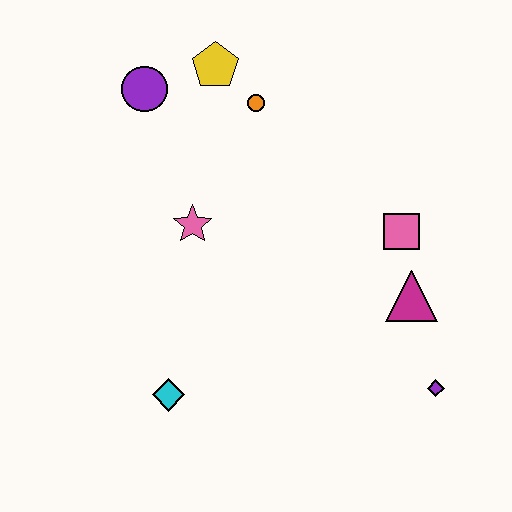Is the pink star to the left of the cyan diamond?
No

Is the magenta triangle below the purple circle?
Yes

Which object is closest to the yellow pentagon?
The orange circle is closest to the yellow pentagon.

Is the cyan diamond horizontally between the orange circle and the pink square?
No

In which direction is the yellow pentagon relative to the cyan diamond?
The yellow pentagon is above the cyan diamond.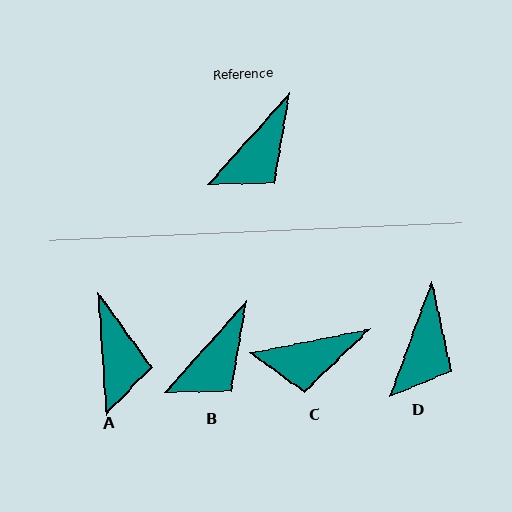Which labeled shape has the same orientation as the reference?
B.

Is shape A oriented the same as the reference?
No, it is off by about 45 degrees.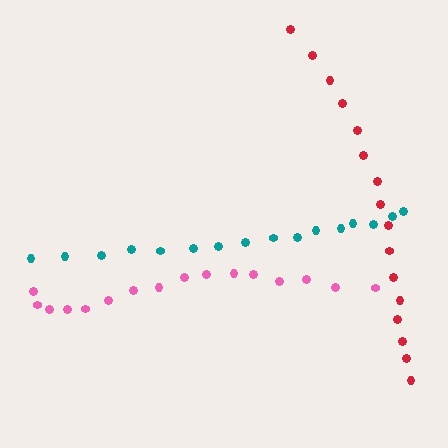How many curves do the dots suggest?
There are 3 distinct paths.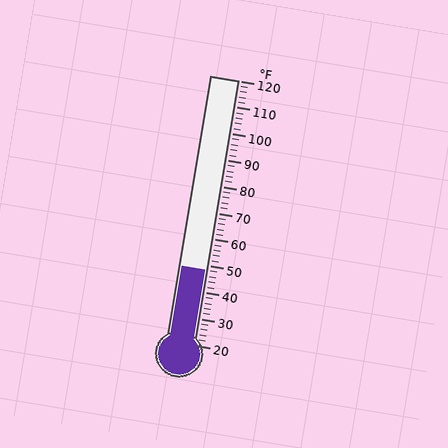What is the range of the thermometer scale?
The thermometer scale ranges from 20°F to 120°F.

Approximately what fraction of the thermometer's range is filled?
The thermometer is filled to approximately 30% of its range.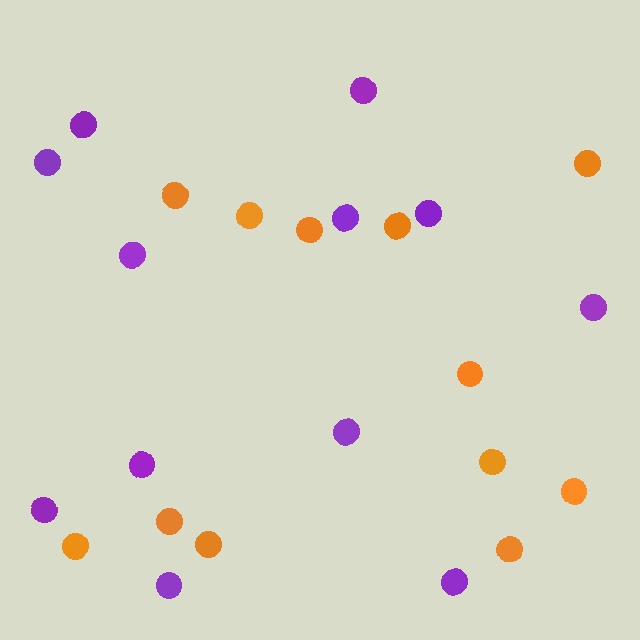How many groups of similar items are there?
There are 2 groups: one group of orange circles (12) and one group of purple circles (12).